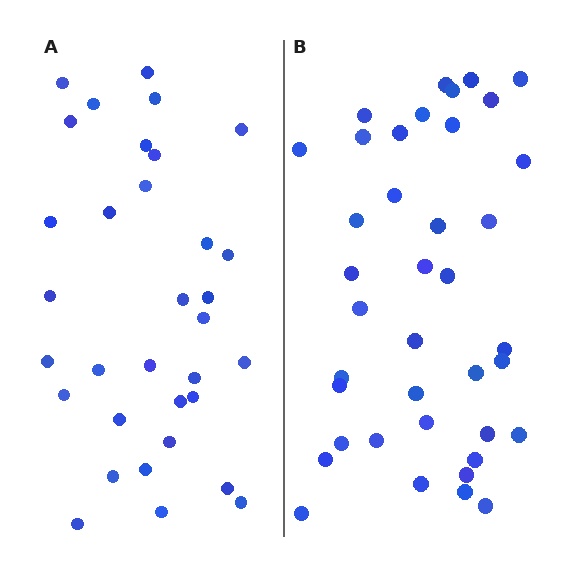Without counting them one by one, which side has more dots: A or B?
Region B (the right region) has more dots.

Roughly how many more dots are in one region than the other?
Region B has about 6 more dots than region A.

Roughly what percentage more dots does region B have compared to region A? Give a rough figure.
About 20% more.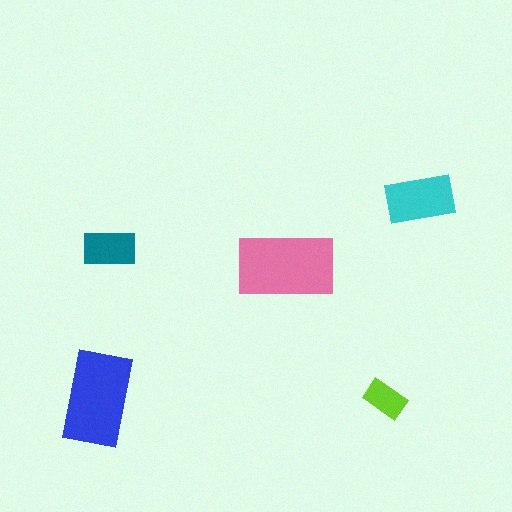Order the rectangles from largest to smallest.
the pink one, the blue one, the cyan one, the teal one, the lime one.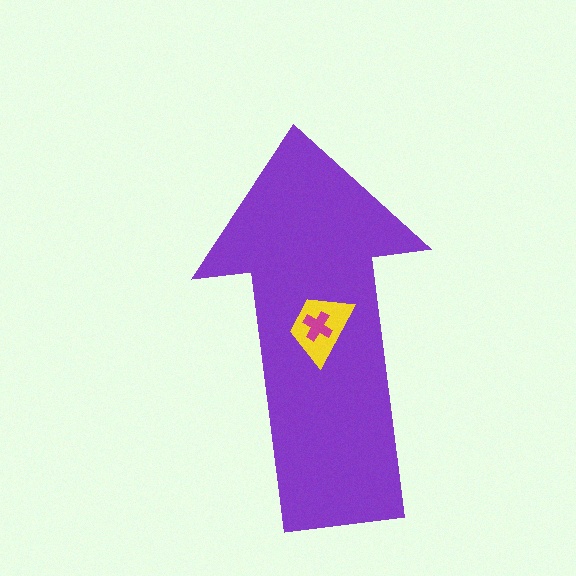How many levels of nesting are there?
3.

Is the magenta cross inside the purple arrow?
Yes.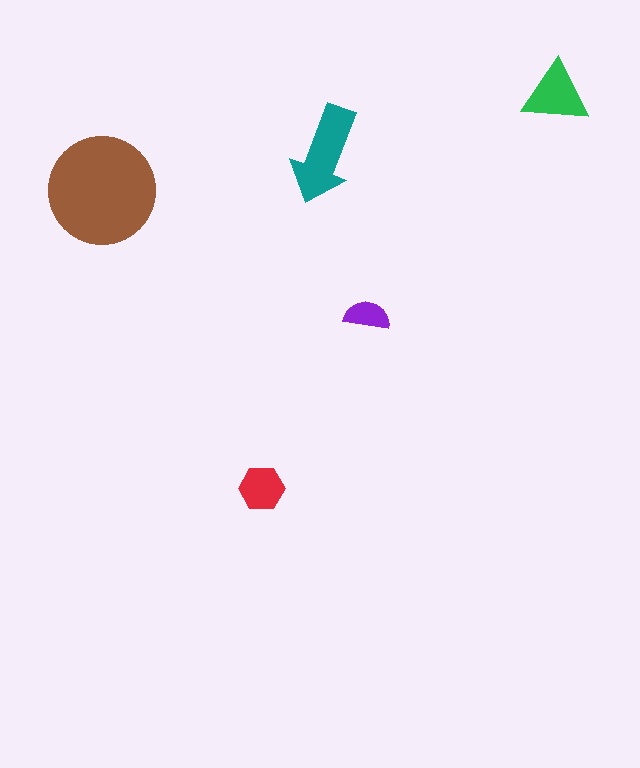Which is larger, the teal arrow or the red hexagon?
The teal arrow.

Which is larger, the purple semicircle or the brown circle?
The brown circle.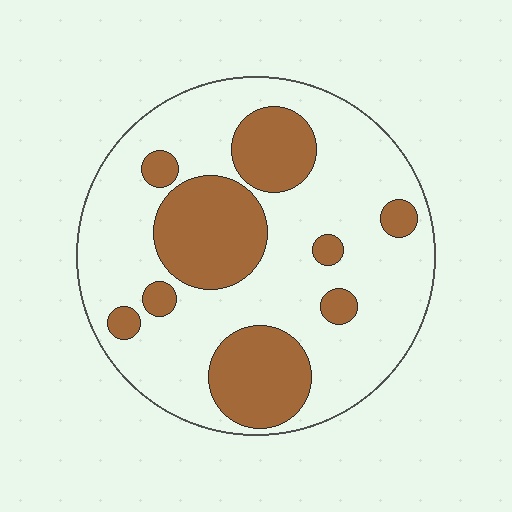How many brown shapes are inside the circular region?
9.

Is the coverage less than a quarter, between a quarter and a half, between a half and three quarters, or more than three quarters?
Between a quarter and a half.